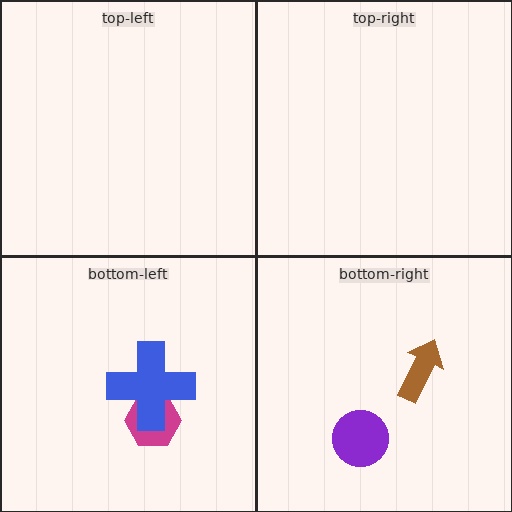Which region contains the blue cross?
The bottom-left region.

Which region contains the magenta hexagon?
The bottom-left region.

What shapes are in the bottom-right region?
The purple circle, the brown arrow.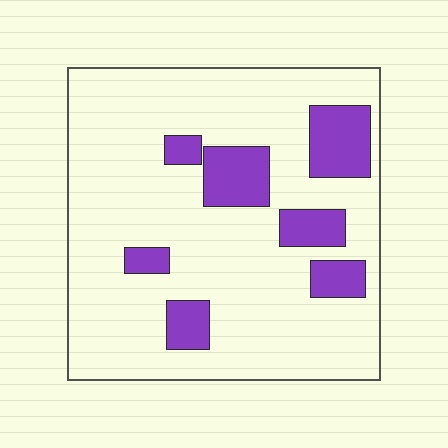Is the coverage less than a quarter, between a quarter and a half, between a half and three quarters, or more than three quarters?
Less than a quarter.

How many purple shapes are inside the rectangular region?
7.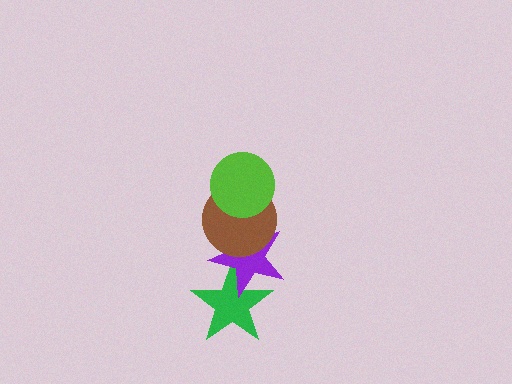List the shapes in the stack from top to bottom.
From top to bottom: the lime circle, the brown circle, the purple star, the green star.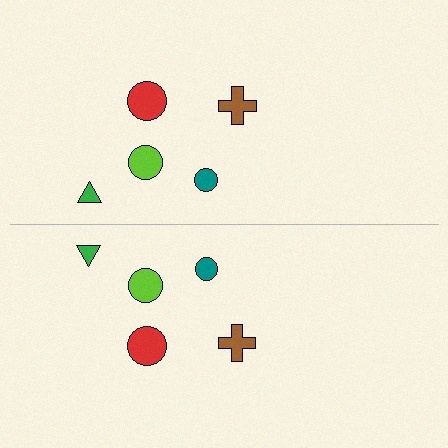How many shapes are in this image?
There are 10 shapes in this image.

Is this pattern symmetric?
Yes, this pattern has bilateral (reflection) symmetry.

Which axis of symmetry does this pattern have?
The pattern has a horizontal axis of symmetry running through the center of the image.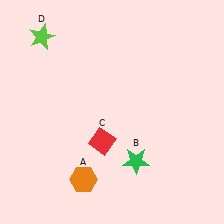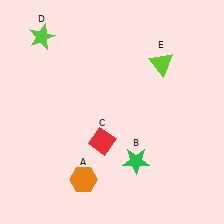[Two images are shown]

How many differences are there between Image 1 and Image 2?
There is 1 difference between the two images.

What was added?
A lime triangle (E) was added in Image 2.